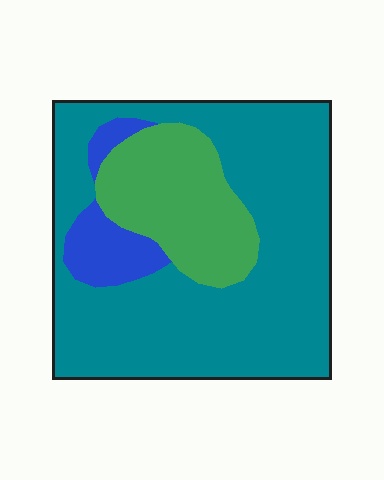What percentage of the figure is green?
Green covers about 20% of the figure.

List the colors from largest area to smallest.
From largest to smallest: teal, green, blue.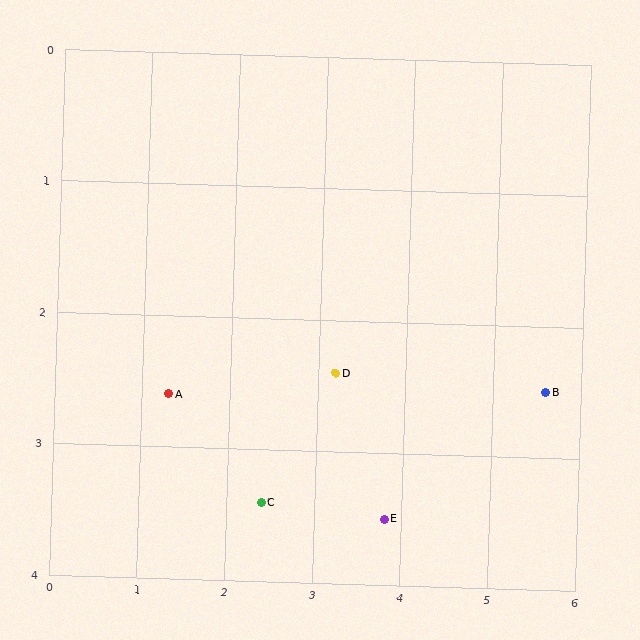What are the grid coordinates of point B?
Point B is at approximately (5.6, 2.5).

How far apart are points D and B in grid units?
Points D and B are about 2.4 grid units apart.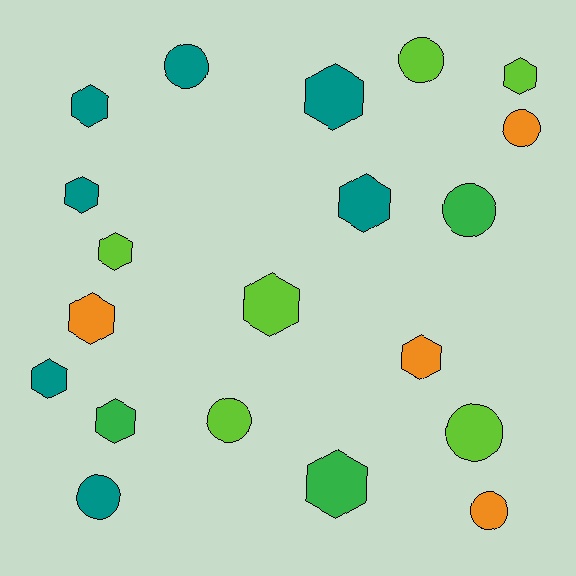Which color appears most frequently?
Teal, with 7 objects.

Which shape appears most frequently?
Hexagon, with 12 objects.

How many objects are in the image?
There are 20 objects.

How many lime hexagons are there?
There are 3 lime hexagons.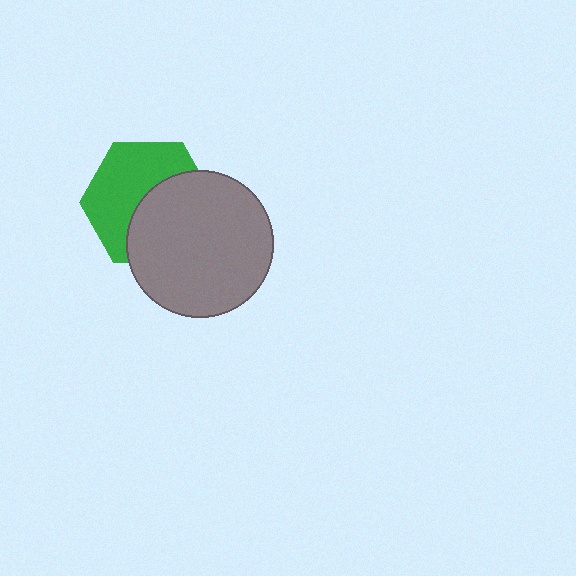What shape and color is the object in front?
The object in front is a gray circle.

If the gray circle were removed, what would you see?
You would see the complete green hexagon.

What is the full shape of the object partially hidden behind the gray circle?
The partially hidden object is a green hexagon.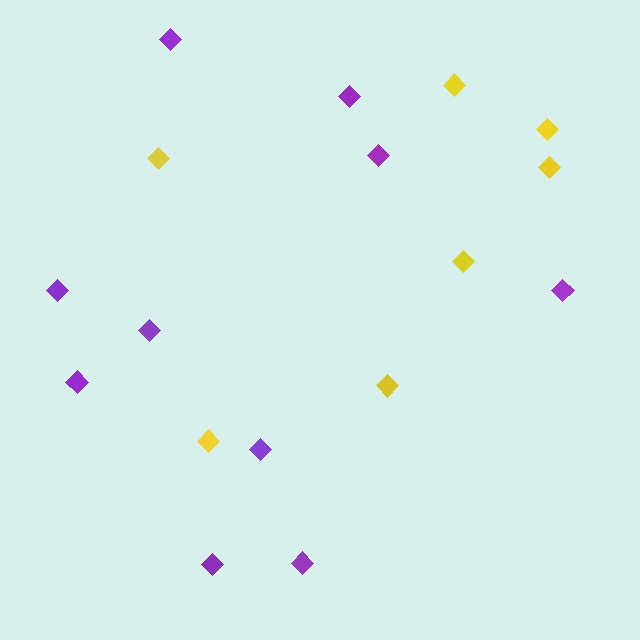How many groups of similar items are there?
There are 2 groups: one group of yellow diamonds (7) and one group of purple diamonds (10).